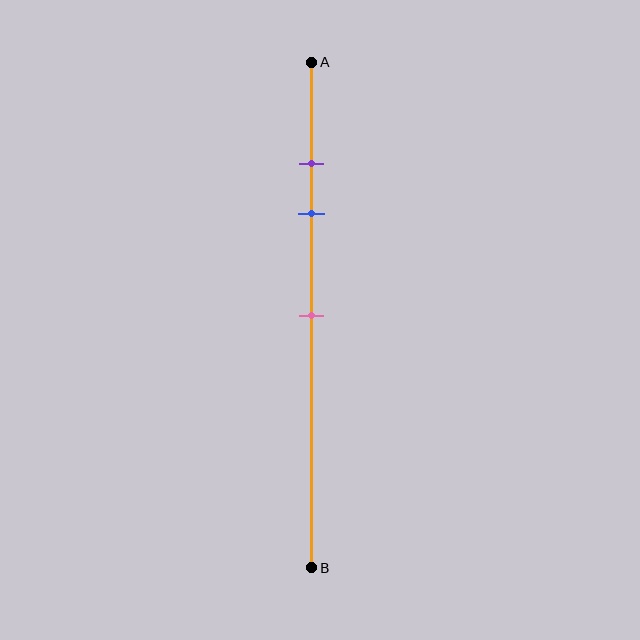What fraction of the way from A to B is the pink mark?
The pink mark is approximately 50% (0.5) of the way from A to B.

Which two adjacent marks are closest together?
The purple and blue marks are the closest adjacent pair.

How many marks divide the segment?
There are 3 marks dividing the segment.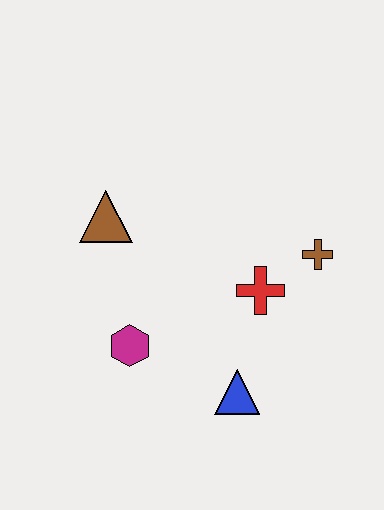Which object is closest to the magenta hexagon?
The blue triangle is closest to the magenta hexagon.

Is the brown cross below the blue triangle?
No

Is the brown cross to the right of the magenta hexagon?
Yes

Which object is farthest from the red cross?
The brown triangle is farthest from the red cross.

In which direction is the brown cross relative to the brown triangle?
The brown cross is to the right of the brown triangle.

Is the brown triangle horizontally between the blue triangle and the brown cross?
No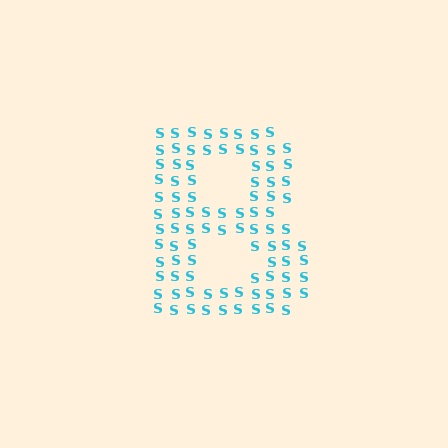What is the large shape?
The large shape is the letter B.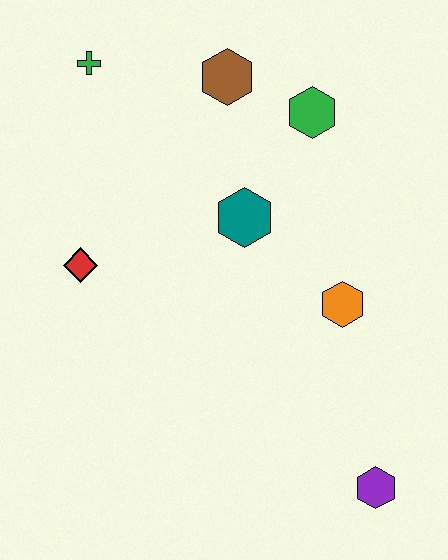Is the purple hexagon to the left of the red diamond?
No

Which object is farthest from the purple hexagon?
The green cross is farthest from the purple hexagon.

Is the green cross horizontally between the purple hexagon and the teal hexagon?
No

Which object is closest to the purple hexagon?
The orange hexagon is closest to the purple hexagon.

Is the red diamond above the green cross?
No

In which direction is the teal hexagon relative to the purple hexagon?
The teal hexagon is above the purple hexagon.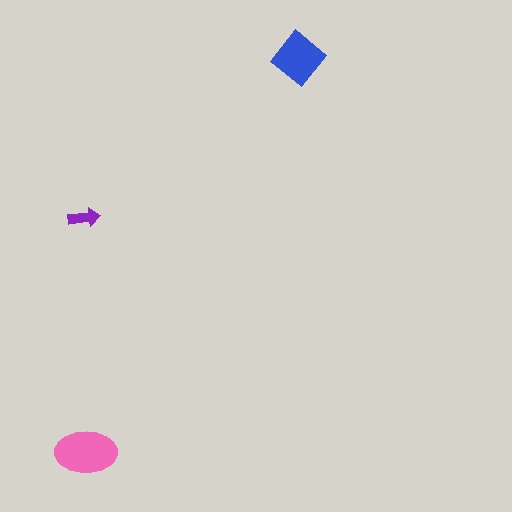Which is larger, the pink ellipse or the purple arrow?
The pink ellipse.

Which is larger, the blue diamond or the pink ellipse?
The pink ellipse.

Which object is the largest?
The pink ellipse.